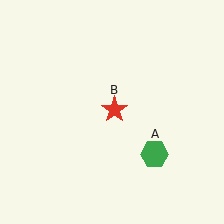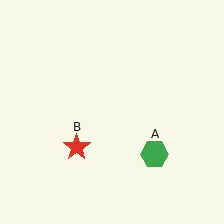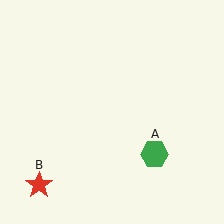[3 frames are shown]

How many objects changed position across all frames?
1 object changed position: red star (object B).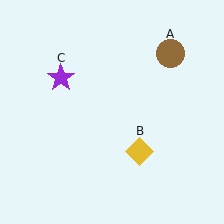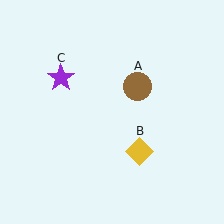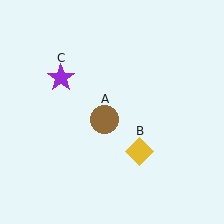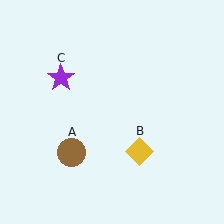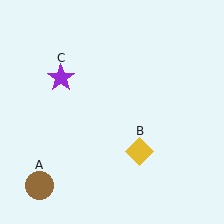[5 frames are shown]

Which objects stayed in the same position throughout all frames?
Yellow diamond (object B) and purple star (object C) remained stationary.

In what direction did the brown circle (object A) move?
The brown circle (object A) moved down and to the left.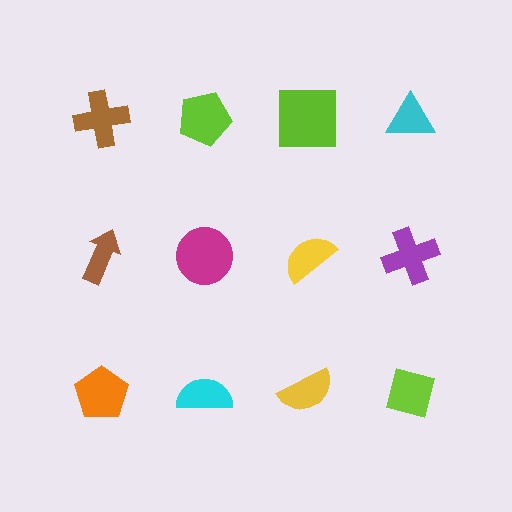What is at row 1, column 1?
A brown cross.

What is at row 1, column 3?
A lime square.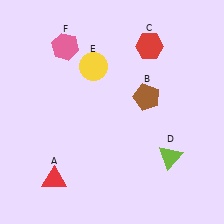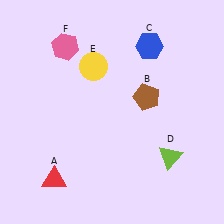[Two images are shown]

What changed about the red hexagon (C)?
In Image 1, C is red. In Image 2, it changed to blue.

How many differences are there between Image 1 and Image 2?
There is 1 difference between the two images.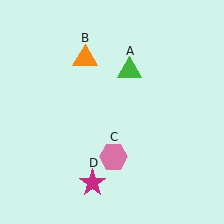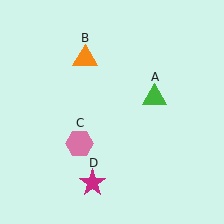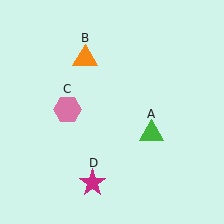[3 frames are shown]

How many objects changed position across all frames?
2 objects changed position: green triangle (object A), pink hexagon (object C).